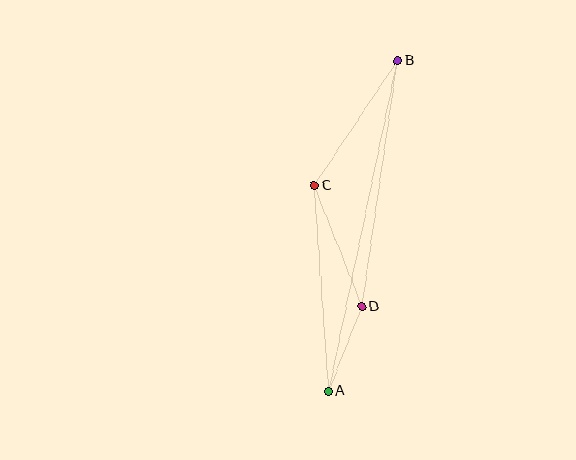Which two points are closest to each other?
Points A and D are closest to each other.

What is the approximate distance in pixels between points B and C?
The distance between B and C is approximately 150 pixels.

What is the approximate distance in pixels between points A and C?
The distance between A and C is approximately 206 pixels.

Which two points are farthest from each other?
Points A and B are farthest from each other.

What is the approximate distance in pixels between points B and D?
The distance between B and D is approximately 248 pixels.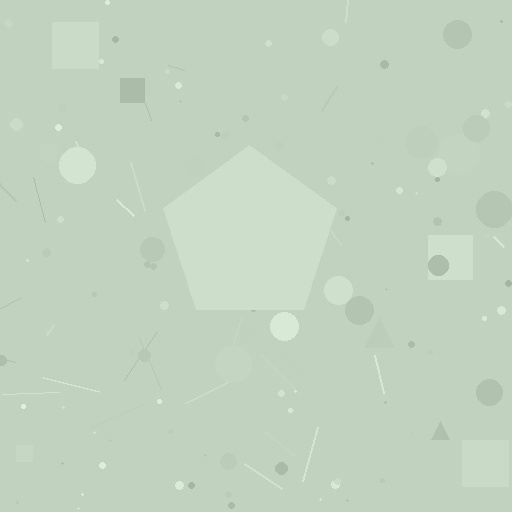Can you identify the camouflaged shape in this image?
The camouflaged shape is a pentagon.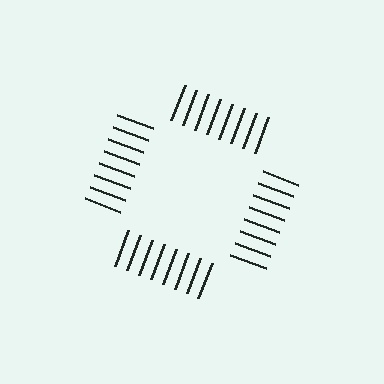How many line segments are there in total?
32 — 8 along each of the 4 edges.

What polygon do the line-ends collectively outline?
An illusory square — the line segments terminate on its edges but no continuous stroke is drawn.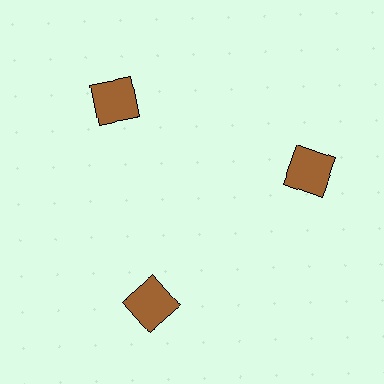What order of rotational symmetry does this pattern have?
This pattern has 3-fold rotational symmetry.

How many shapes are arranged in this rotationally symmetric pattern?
There are 3 shapes, arranged in 3 groups of 1.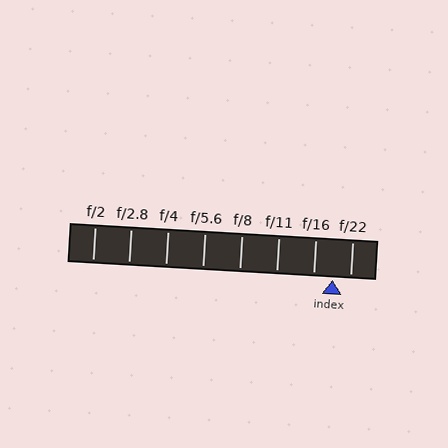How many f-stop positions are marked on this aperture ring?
There are 8 f-stop positions marked.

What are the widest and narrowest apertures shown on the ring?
The widest aperture shown is f/2 and the narrowest is f/22.